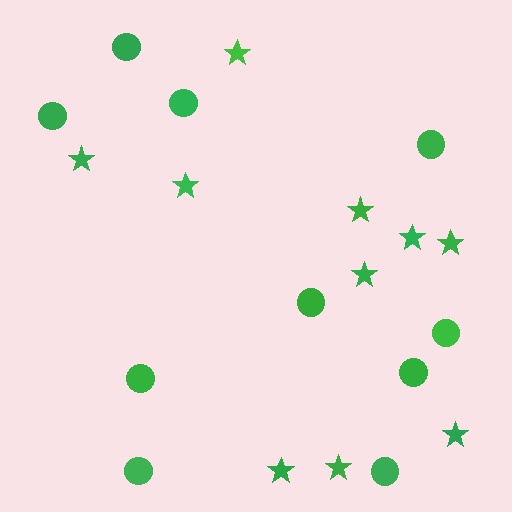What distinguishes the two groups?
There are 2 groups: one group of circles (10) and one group of stars (10).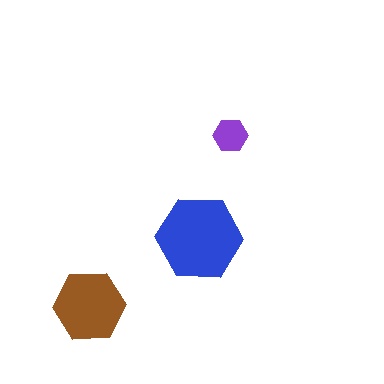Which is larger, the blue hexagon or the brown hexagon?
The blue one.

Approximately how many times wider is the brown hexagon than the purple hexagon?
About 2 times wider.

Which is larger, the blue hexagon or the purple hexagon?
The blue one.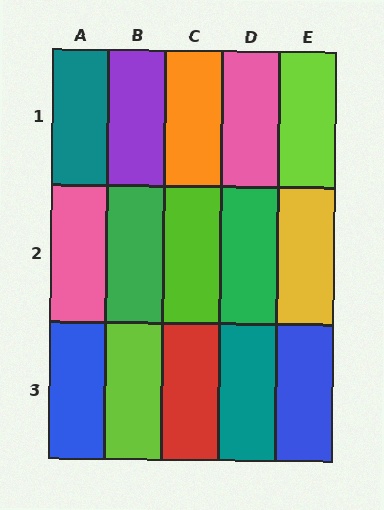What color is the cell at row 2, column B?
Green.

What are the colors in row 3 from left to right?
Blue, lime, red, teal, blue.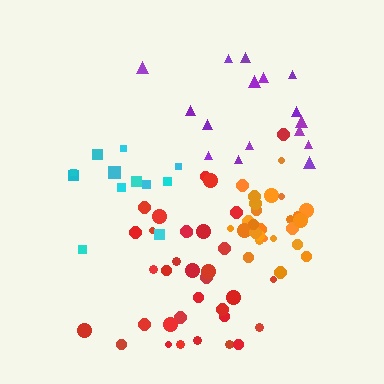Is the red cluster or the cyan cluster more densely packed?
Red.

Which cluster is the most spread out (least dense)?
Cyan.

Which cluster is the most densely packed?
Orange.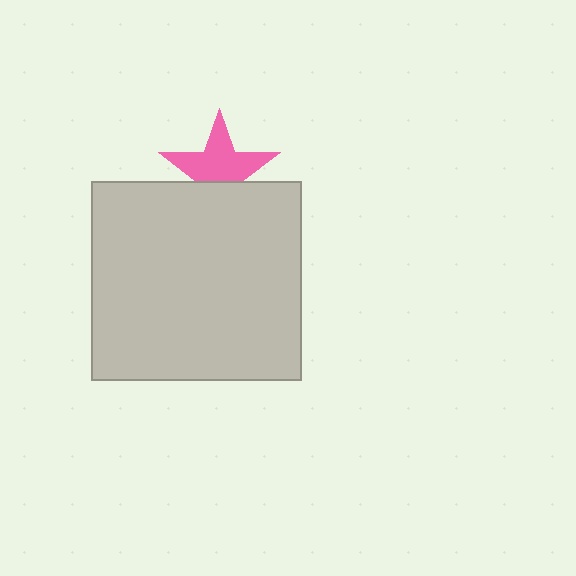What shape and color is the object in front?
The object in front is a light gray rectangle.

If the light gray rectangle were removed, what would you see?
You would see the complete pink star.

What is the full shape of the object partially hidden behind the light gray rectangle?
The partially hidden object is a pink star.